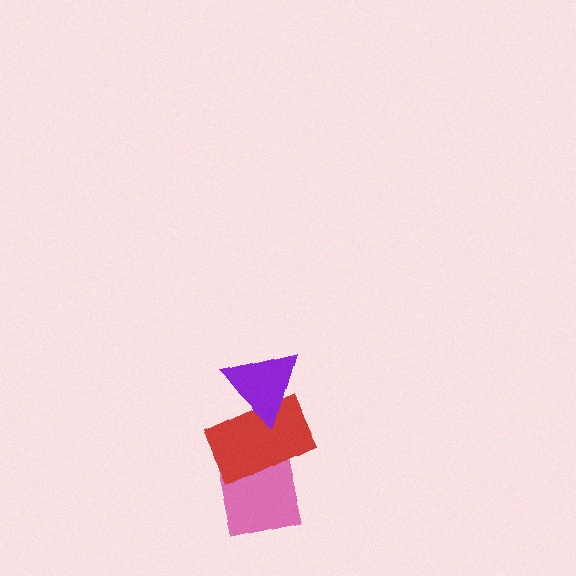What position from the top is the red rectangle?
The red rectangle is 2nd from the top.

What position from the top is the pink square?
The pink square is 3rd from the top.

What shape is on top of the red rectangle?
The purple triangle is on top of the red rectangle.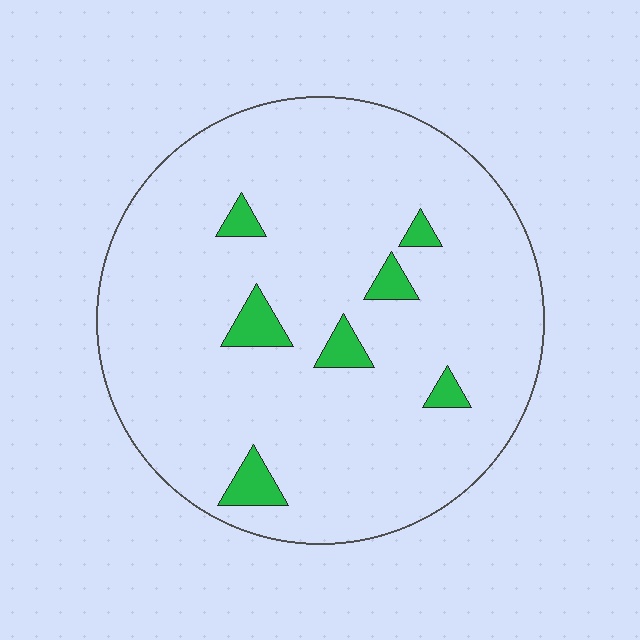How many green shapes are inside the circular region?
7.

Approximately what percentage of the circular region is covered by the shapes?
Approximately 5%.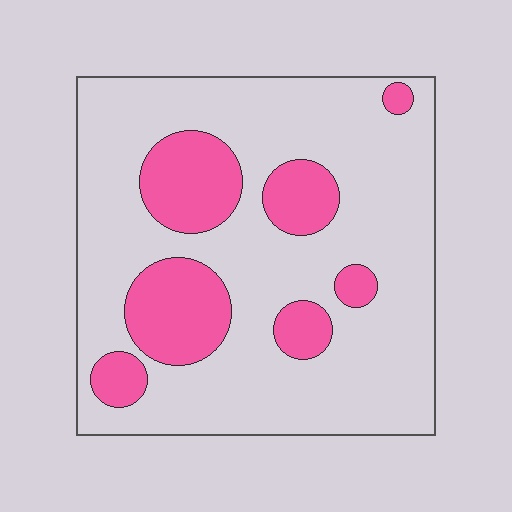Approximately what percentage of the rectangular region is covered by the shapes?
Approximately 25%.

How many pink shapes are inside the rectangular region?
7.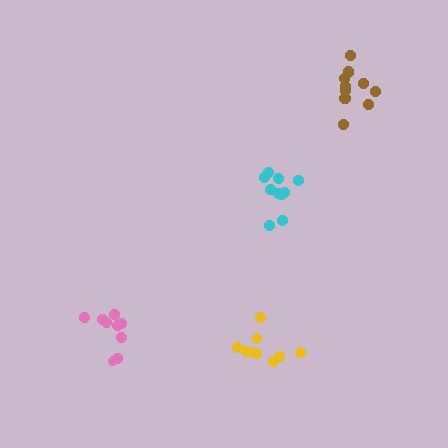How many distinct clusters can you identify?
There are 4 distinct clusters.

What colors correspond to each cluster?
The clusters are colored: brown, yellow, cyan, pink.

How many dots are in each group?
Group 1: 12 dots, Group 2: 9 dots, Group 3: 11 dots, Group 4: 9 dots (41 total).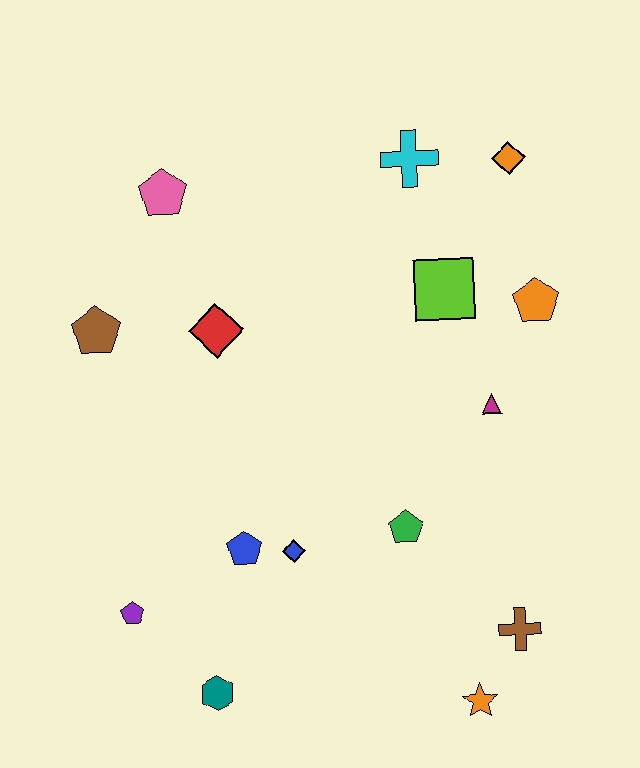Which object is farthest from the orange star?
The pink pentagon is farthest from the orange star.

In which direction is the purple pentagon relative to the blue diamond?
The purple pentagon is to the left of the blue diamond.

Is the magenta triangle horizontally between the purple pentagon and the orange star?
No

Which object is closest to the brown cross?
The orange star is closest to the brown cross.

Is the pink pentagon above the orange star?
Yes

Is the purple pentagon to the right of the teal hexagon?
No